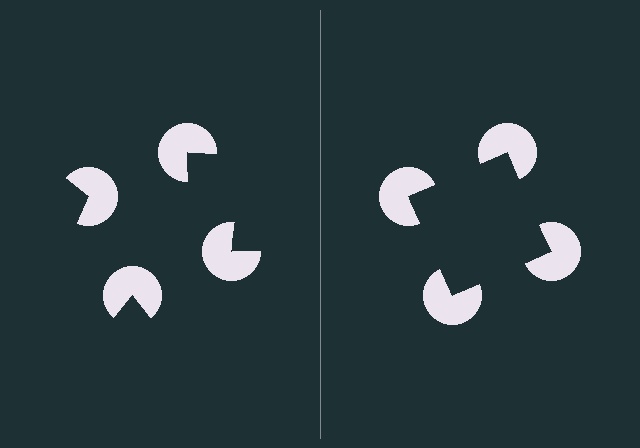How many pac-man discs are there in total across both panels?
8 — 4 on each side.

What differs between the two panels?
The pac-man discs are positioned identically on both sides; only the wedge orientations differ. On the right they align to a square; on the left they are misaligned.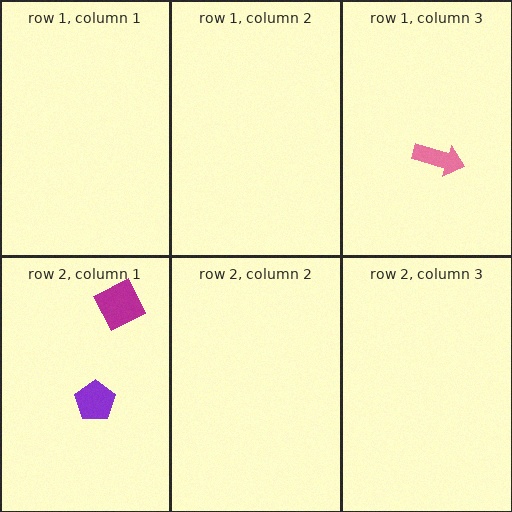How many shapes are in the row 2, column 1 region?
2.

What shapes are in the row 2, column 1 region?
The magenta diamond, the purple pentagon.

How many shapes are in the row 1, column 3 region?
1.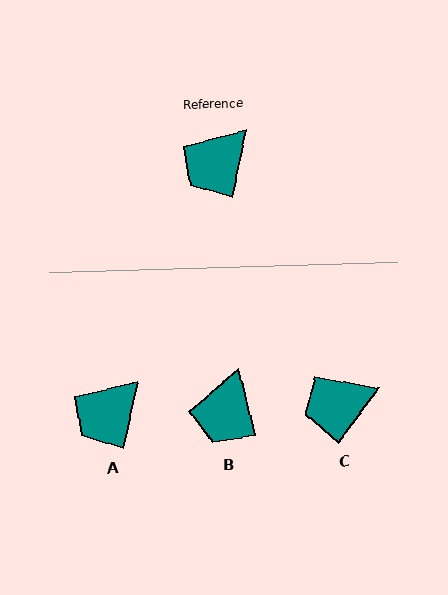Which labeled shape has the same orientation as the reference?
A.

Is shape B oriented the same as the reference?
No, it is off by about 27 degrees.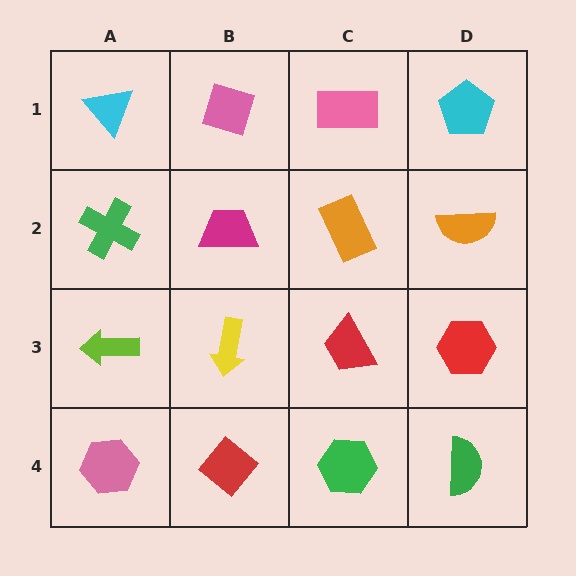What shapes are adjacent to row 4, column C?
A red trapezoid (row 3, column C), a red diamond (row 4, column B), a green semicircle (row 4, column D).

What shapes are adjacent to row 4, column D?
A red hexagon (row 3, column D), a green hexagon (row 4, column C).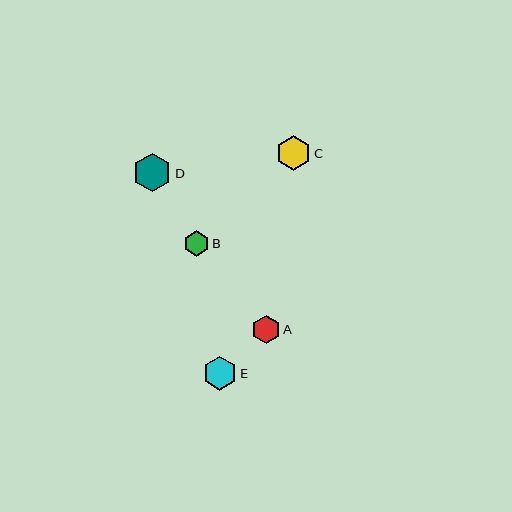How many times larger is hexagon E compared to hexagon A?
Hexagon E is approximately 1.2 times the size of hexagon A.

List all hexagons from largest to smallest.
From largest to smallest: D, C, E, A, B.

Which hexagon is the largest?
Hexagon D is the largest with a size of approximately 39 pixels.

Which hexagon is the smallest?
Hexagon B is the smallest with a size of approximately 25 pixels.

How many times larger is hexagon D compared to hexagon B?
Hexagon D is approximately 1.5 times the size of hexagon B.